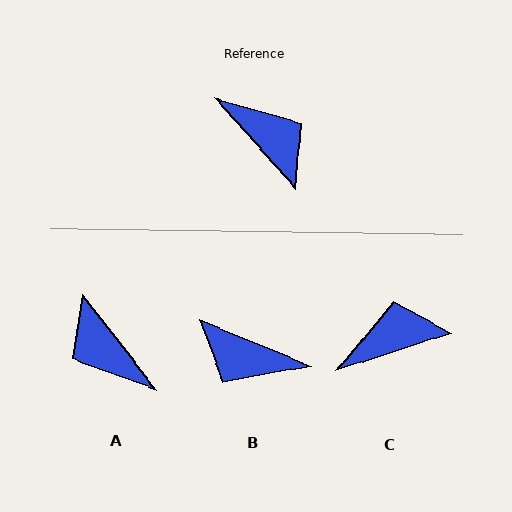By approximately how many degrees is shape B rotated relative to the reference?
Approximately 154 degrees clockwise.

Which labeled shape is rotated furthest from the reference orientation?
A, about 176 degrees away.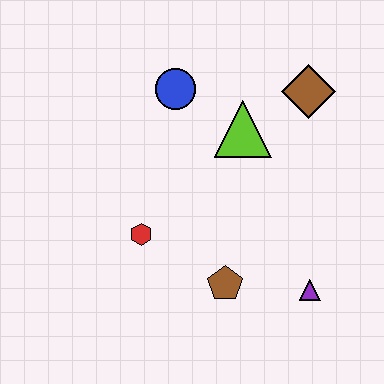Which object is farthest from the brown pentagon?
The brown diamond is farthest from the brown pentagon.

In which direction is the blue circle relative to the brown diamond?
The blue circle is to the left of the brown diamond.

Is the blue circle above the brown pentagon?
Yes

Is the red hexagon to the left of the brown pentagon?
Yes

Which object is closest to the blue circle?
The lime triangle is closest to the blue circle.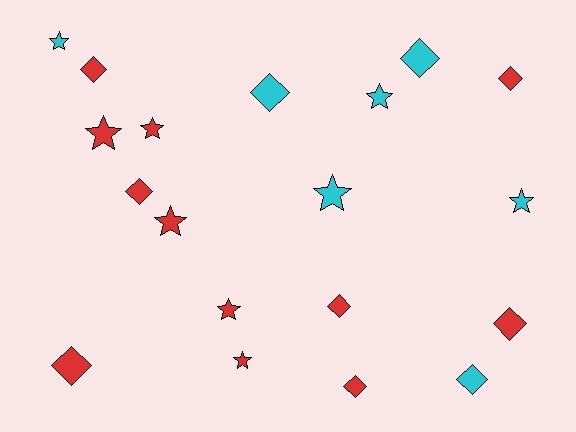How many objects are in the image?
There are 19 objects.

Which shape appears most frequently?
Diamond, with 10 objects.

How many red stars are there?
There are 5 red stars.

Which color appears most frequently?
Red, with 12 objects.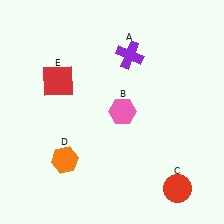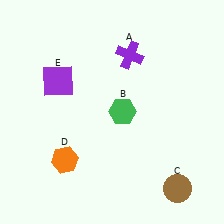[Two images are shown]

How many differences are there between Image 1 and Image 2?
There are 3 differences between the two images.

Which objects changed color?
B changed from pink to green. C changed from red to brown. E changed from red to purple.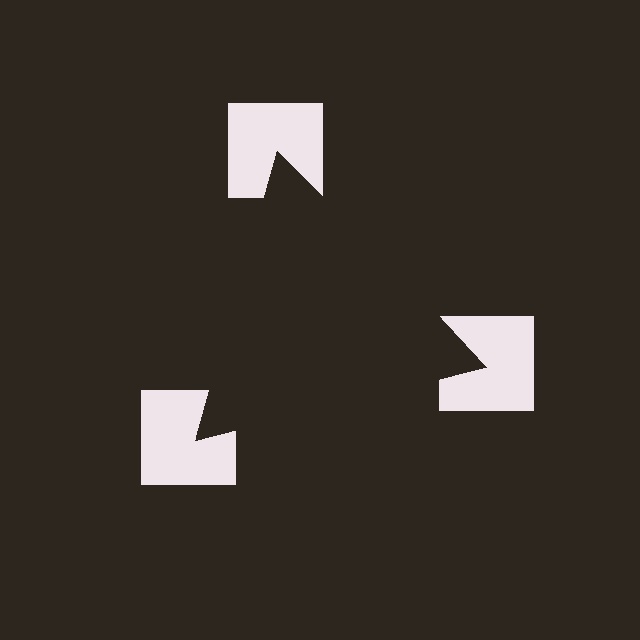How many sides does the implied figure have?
3 sides.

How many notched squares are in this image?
There are 3 — one at each vertex of the illusory triangle.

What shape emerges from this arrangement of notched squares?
An illusory triangle — its edges are inferred from the aligned wedge cuts in the notched squares, not physically drawn.